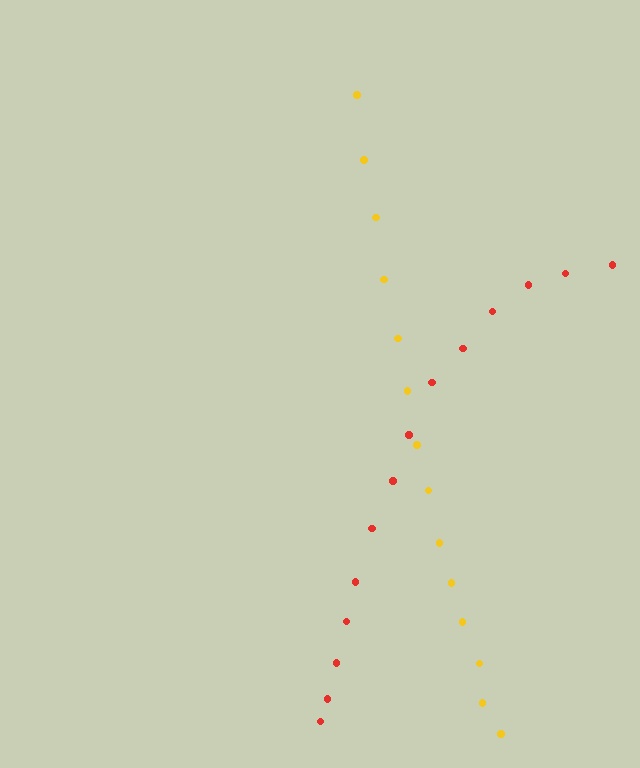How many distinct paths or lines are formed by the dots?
There are 2 distinct paths.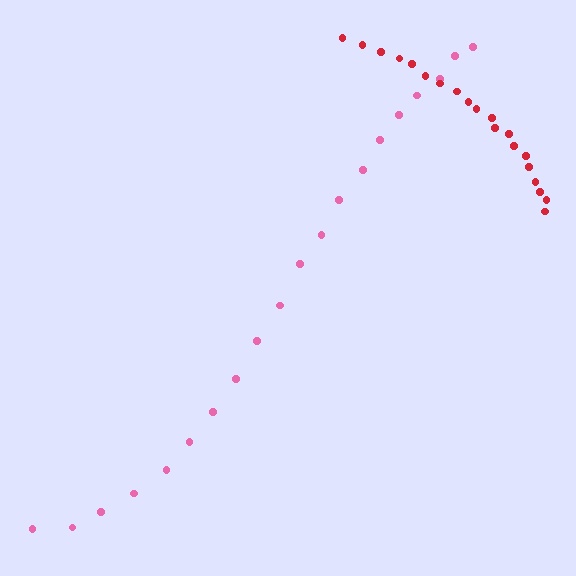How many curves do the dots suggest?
There are 2 distinct paths.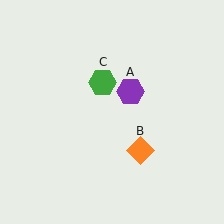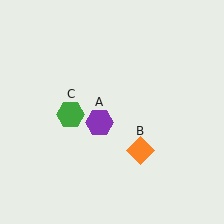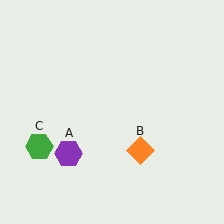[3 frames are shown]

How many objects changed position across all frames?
2 objects changed position: purple hexagon (object A), green hexagon (object C).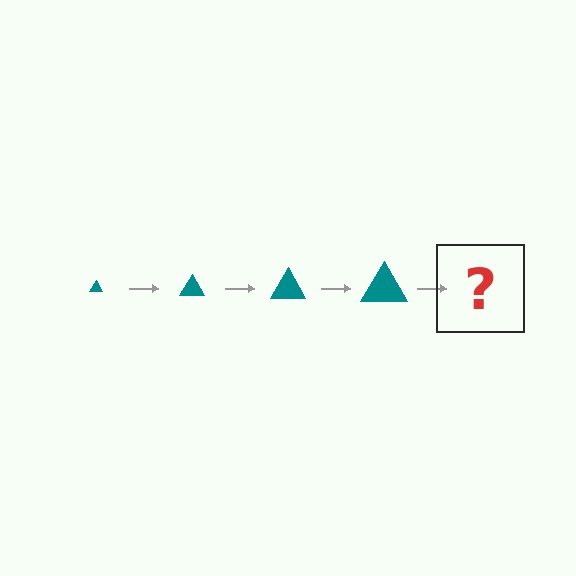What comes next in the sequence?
The next element should be a teal triangle, larger than the previous one.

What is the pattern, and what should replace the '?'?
The pattern is that the triangle gets progressively larger each step. The '?' should be a teal triangle, larger than the previous one.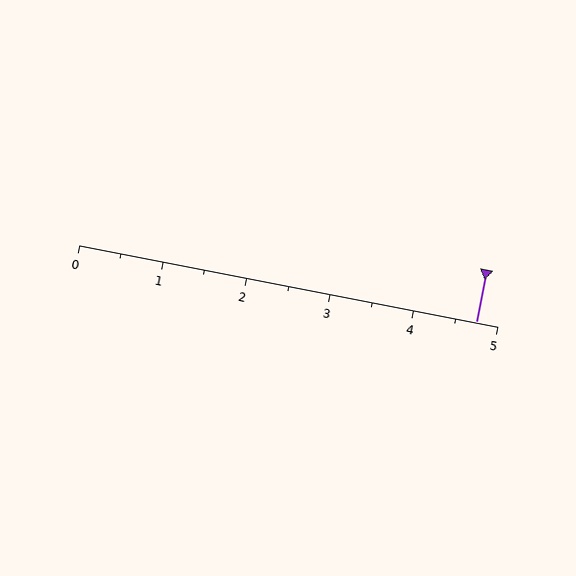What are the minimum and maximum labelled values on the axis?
The axis runs from 0 to 5.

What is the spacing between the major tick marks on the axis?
The major ticks are spaced 1 apart.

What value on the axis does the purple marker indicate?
The marker indicates approximately 4.8.